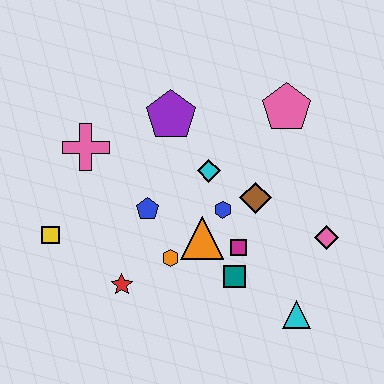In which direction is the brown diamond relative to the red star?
The brown diamond is to the right of the red star.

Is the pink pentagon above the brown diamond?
Yes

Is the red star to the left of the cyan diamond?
Yes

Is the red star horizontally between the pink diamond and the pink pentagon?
No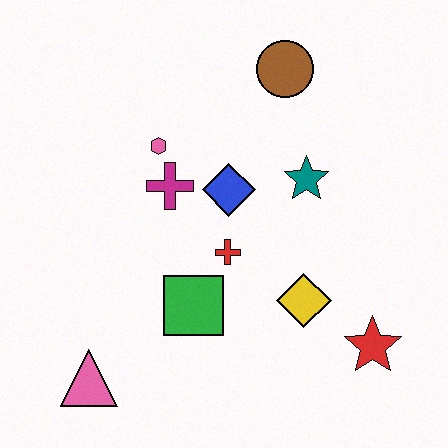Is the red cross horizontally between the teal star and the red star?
No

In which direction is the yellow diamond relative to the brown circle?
The yellow diamond is below the brown circle.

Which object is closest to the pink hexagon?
The magenta cross is closest to the pink hexagon.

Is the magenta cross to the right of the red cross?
No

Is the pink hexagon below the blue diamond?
No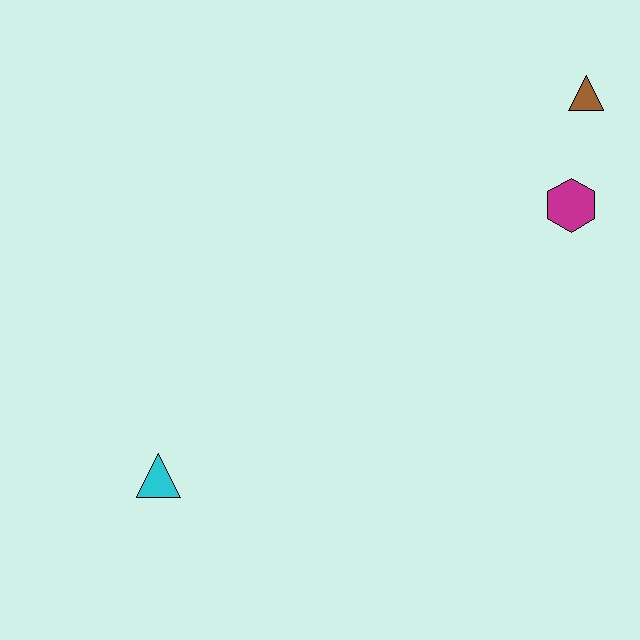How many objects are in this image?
There are 3 objects.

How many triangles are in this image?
There are 2 triangles.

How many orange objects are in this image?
There are no orange objects.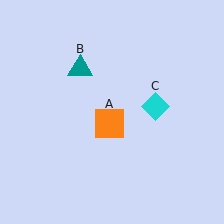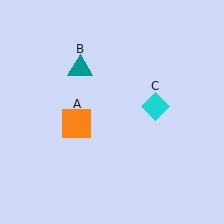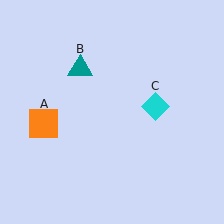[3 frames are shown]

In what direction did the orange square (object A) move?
The orange square (object A) moved left.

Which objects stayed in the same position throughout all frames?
Teal triangle (object B) and cyan diamond (object C) remained stationary.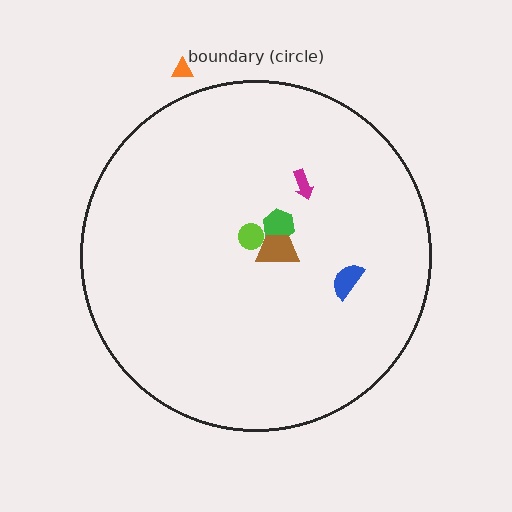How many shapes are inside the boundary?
5 inside, 1 outside.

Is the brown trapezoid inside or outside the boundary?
Inside.